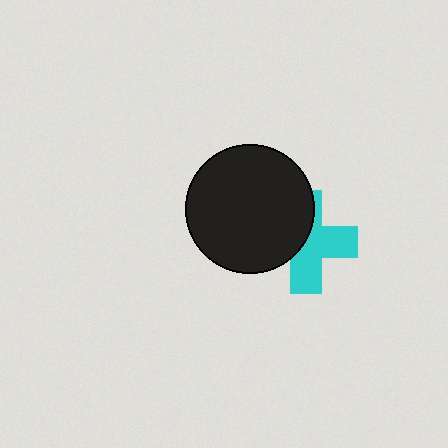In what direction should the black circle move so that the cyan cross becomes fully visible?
The black circle should move left. That is the shortest direction to clear the overlap and leave the cyan cross fully visible.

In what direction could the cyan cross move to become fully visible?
The cyan cross could move right. That would shift it out from behind the black circle entirely.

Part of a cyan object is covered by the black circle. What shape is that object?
It is a cross.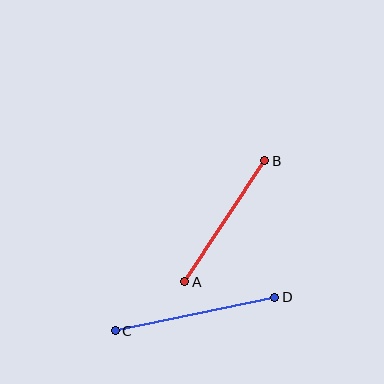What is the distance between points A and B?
The distance is approximately 145 pixels.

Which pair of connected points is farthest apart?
Points C and D are farthest apart.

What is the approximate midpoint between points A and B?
The midpoint is at approximately (225, 221) pixels.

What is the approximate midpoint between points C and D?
The midpoint is at approximately (195, 314) pixels.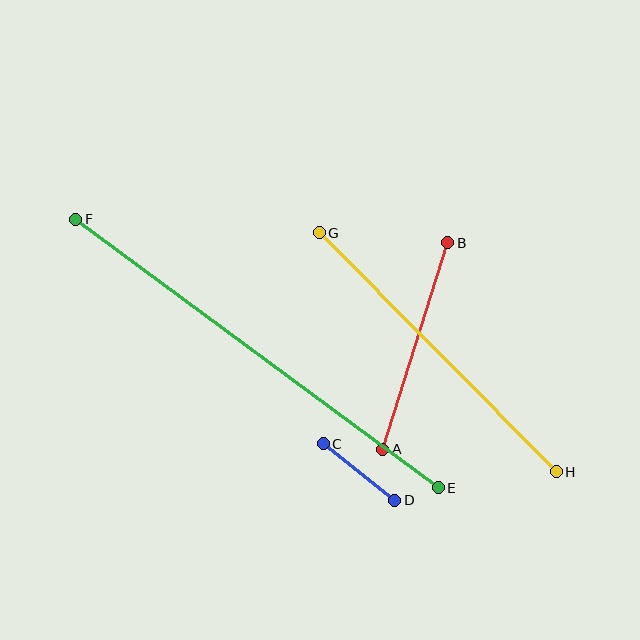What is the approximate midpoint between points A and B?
The midpoint is at approximately (415, 346) pixels.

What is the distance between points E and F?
The distance is approximately 451 pixels.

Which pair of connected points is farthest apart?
Points E and F are farthest apart.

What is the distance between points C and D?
The distance is approximately 91 pixels.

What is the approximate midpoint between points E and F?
The midpoint is at approximately (257, 354) pixels.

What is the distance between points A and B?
The distance is approximately 217 pixels.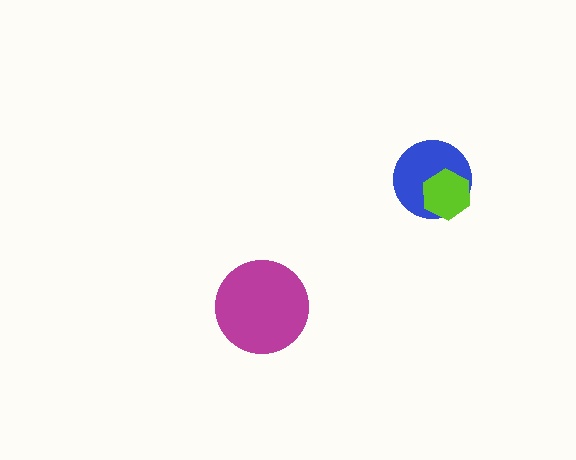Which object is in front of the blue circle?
The lime hexagon is in front of the blue circle.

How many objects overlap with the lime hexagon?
1 object overlaps with the lime hexagon.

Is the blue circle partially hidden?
Yes, it is partially covered by another shape.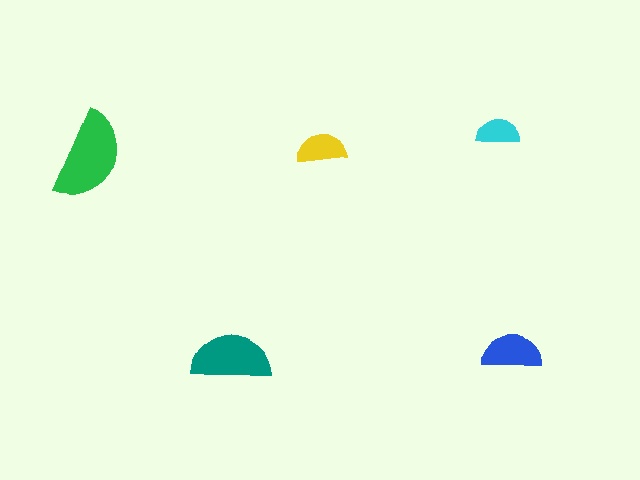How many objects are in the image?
There are 5 objects in the image.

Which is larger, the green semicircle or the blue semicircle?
The green one.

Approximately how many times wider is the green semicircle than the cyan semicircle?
About 2 times wider.